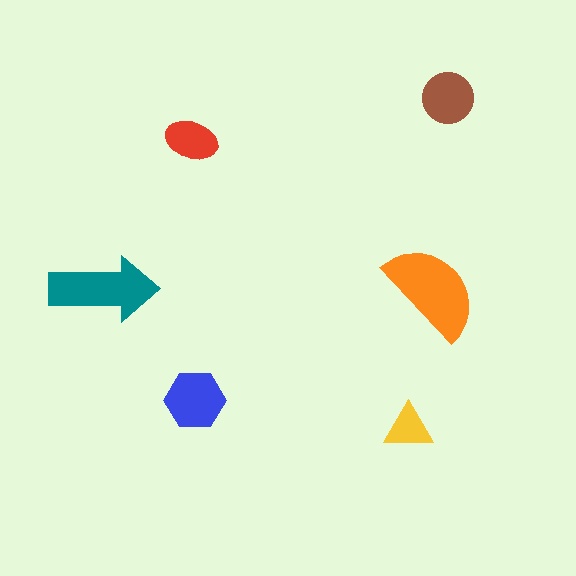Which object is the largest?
The orange semicircle.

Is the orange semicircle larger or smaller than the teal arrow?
Larger.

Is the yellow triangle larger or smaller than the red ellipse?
Smaller.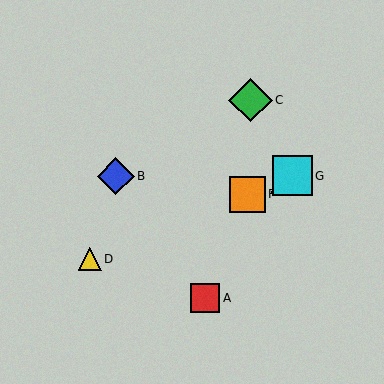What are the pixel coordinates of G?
Object G is at (292, 176).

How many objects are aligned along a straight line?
4 objects (D, E, F, G) are aligned along a straight line.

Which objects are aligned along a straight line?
Objects D, E, F, G are aligned along a straight line.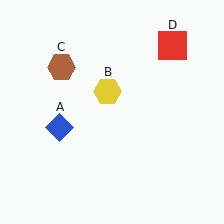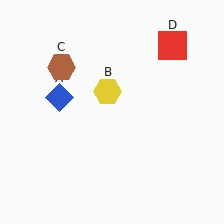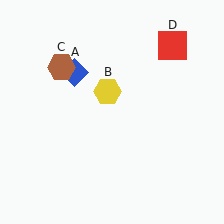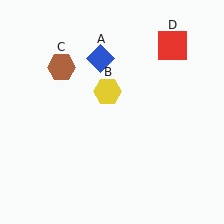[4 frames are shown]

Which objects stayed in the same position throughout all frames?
Yellow hexagon (object B) and brown hexagon (object C) and red square (object D) remained stationary.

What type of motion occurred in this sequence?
The blue diamond (object A) rotated clockwise around the center of the scene.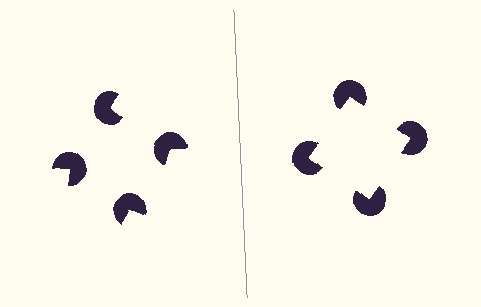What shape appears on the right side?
An illusory square.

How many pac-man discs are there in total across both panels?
8 — 4 on each side.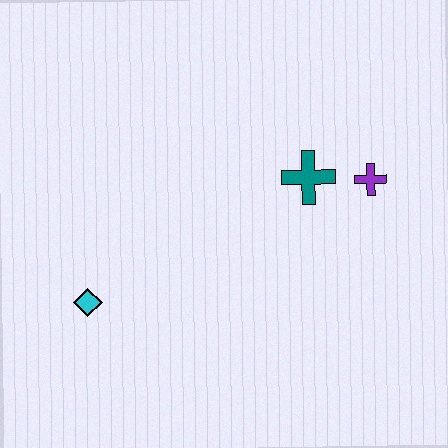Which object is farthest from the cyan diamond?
The purple cross is farthest from the cyan diamond.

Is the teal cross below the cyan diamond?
No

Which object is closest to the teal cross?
The purple cross is closest to the teal cross.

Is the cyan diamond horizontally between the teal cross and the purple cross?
No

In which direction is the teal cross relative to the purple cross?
The teal cross is to the left of the purple cross.